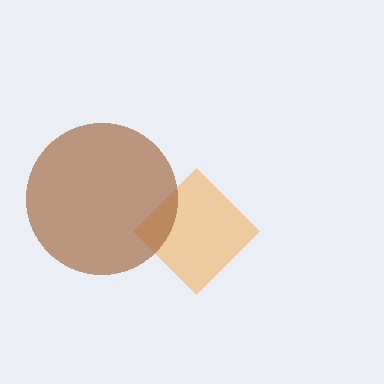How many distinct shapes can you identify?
There are 2 distinct shapes: an orange diamond, a brown circle.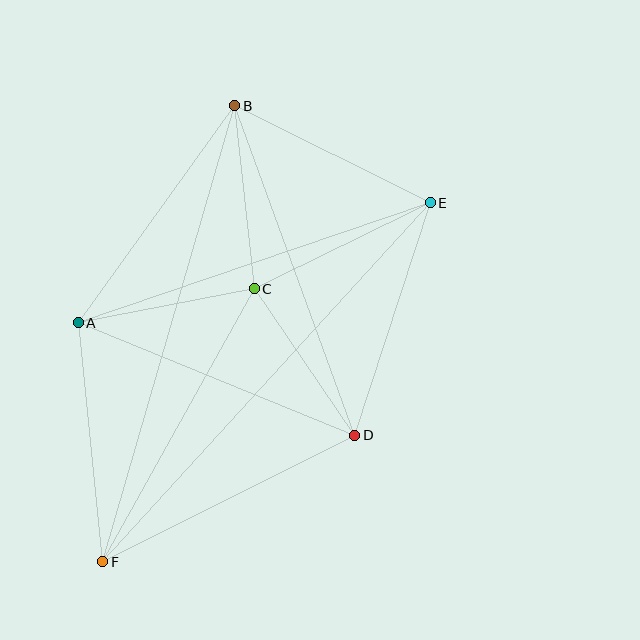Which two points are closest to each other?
Points C and D are closest to each other.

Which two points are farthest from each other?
Points E and F are farthest from each other.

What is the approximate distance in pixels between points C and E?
The distance between C and E is approximately 195 pixels.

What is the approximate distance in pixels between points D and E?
The distance between D and E is approximately 244 pixels.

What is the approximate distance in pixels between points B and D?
The distance between B and D is approximately 350 pixels.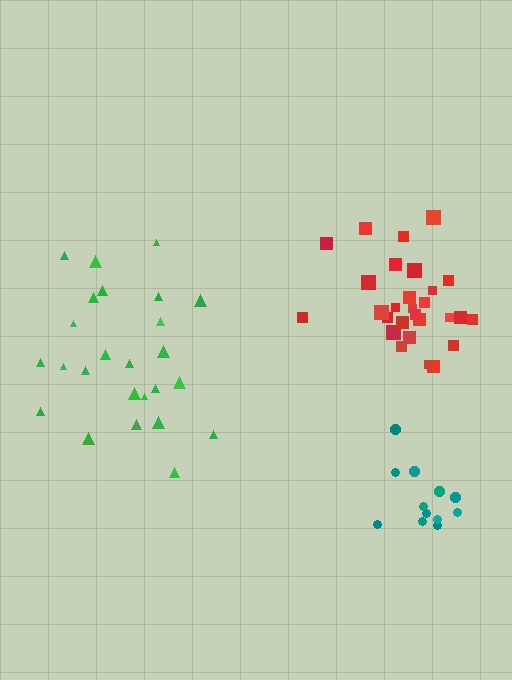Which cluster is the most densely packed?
Red.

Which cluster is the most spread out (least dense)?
Green.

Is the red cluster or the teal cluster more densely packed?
Red.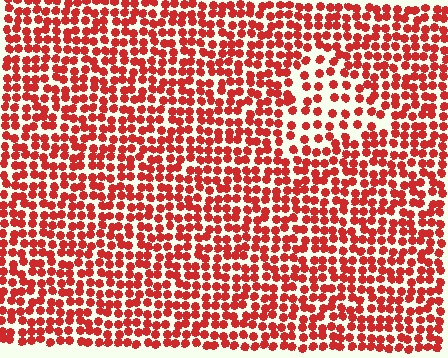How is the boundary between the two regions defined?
The boundary is defined by a change in element density (approximately 1.8x ratio). All elements are the same color, size, and shape.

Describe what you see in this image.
The image contains small red elements arranged at two different densities. A triangle-shaped region is visible where the elements are less densely packed than the surrounding area.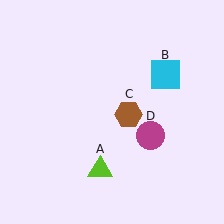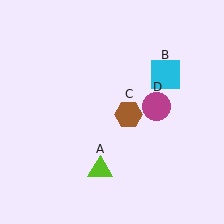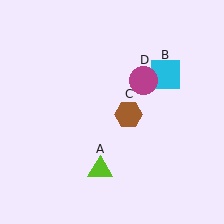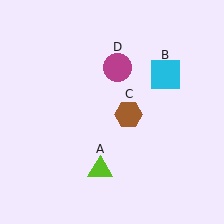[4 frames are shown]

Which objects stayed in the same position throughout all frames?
Lime triangle (object A) and cyan square (object B) and brown hexagon (object C) remained stationary.